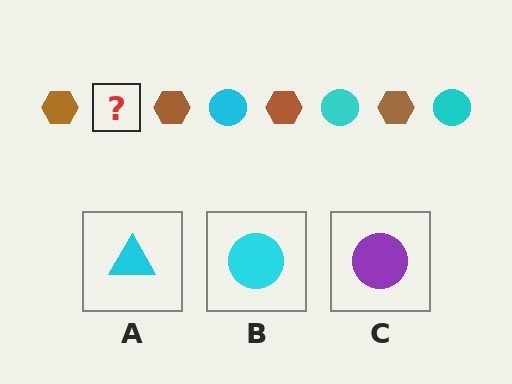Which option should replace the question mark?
Option B.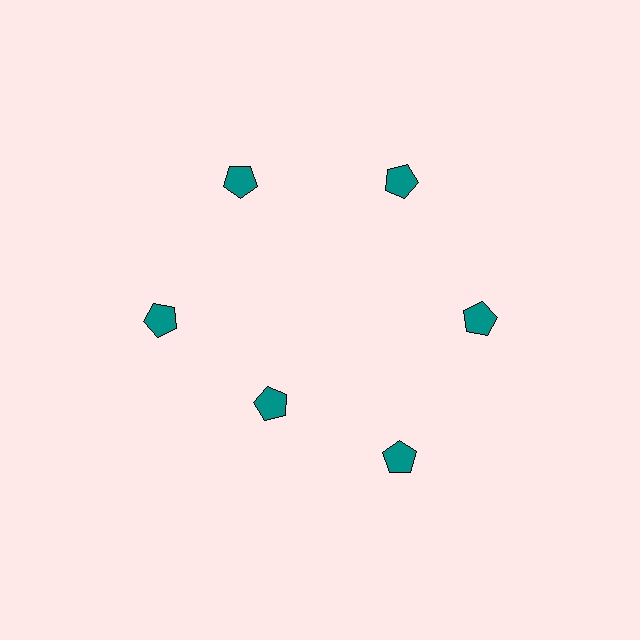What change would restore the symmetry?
The symmetry would be restored by moving it outward, back onto the ring so that all 6 pentagons sit at equal angles and equal distance from the center.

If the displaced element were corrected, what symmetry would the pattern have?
It would have 6-fold rotational symmetry — the pattern would map onto itself every 60 degrees.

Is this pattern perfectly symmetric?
No. The 6 teal pentagons are arranged in a ring, but one element near the 7 o'clock position is pulled inward toward the center, breaking the 6-fold rotational symmetry.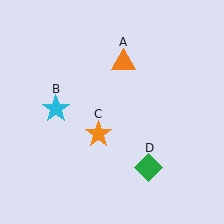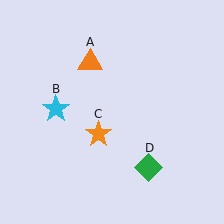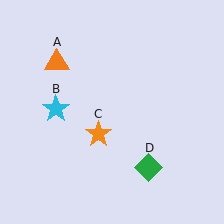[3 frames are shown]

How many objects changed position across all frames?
1 object changed position: orange triangle (object A).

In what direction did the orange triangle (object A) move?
The orange triangle (object A) moved left.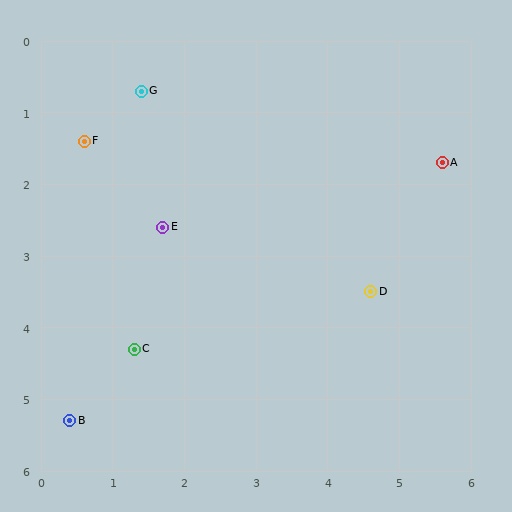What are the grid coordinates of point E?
Point E is at approximately (1.7, 2.6).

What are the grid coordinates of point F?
Point F is at approximately (0.6, 1.4).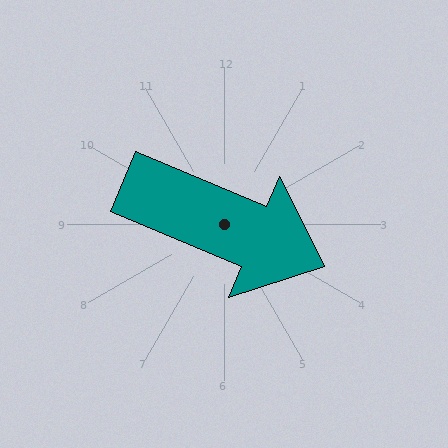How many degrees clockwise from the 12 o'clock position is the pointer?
Approximately 113 degrees.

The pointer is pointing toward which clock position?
Roughly 4 o'clock.